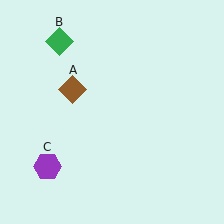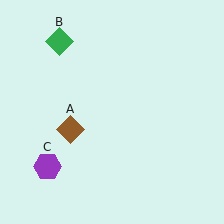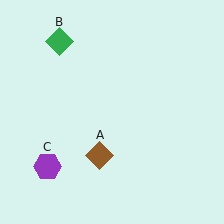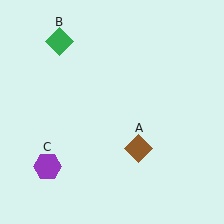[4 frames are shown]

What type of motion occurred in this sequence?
The brown diamond (object A) rotated counterclockwise around the center of the scene.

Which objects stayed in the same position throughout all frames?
Green diamond (object B) and purple hexagon (object C) remained stationary.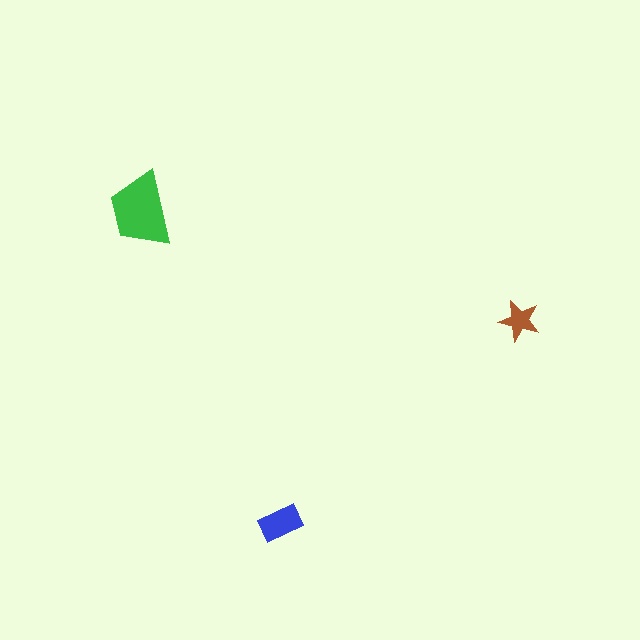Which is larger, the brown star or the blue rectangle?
The blue rectangle.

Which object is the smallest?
The brown star.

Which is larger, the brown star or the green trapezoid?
The green trapezoid.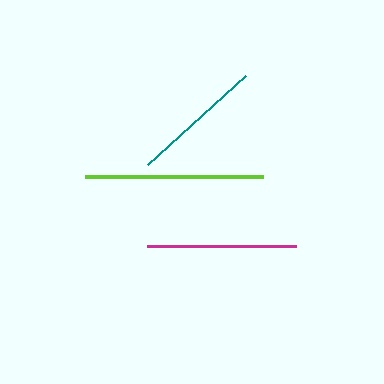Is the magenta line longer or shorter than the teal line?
The magenta line is longer than the teal line.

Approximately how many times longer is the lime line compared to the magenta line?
The lime line is approximately 1.2 times the length of the magenta line.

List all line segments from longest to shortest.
From longest to shortest: lime, magenta, teal.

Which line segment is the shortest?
The teal line is the shortest at approximately 132 pixels.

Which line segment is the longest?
The lime line is the longest at approximately 179 pixels.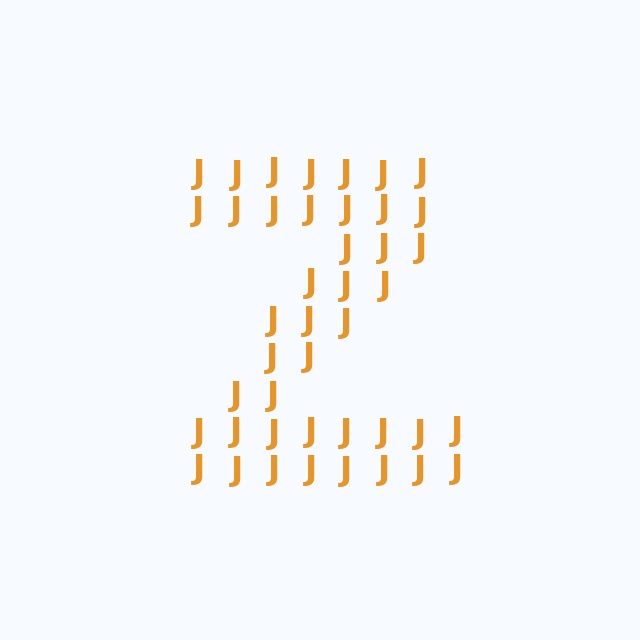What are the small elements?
The small elements are letter J's.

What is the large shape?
The large shape is the letter Z.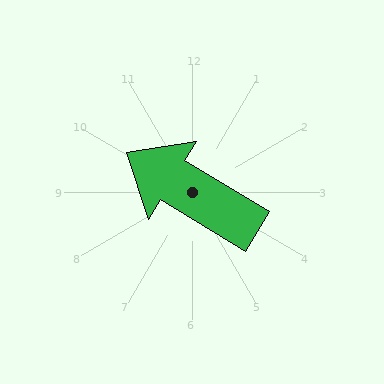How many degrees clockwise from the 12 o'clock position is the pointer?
Approximately 301 degrees.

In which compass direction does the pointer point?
Northwest.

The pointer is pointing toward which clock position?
Roughly 10 o'clock.